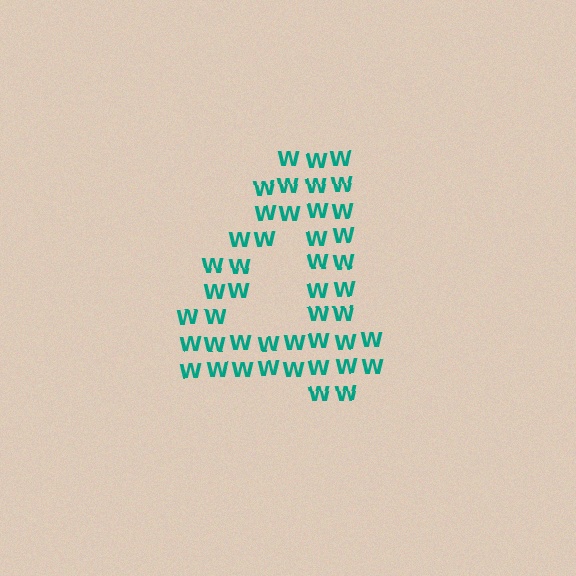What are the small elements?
The small elements are letter W's.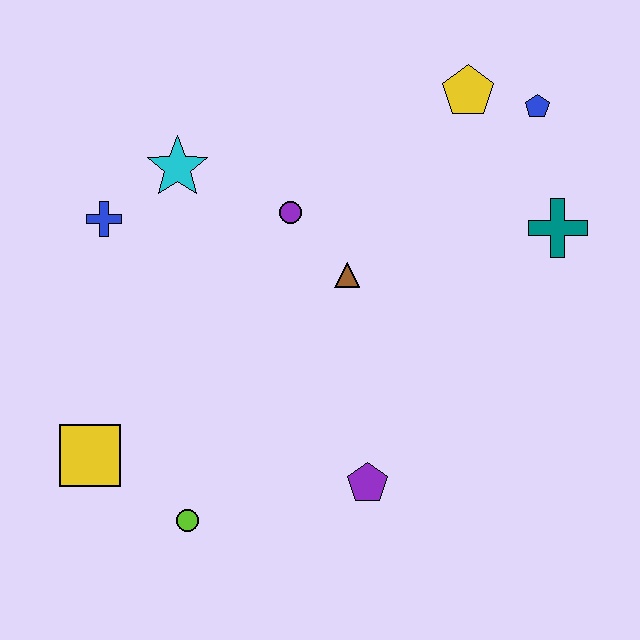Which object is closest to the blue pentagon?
The yellow pentagon is closest to the blue pentagon.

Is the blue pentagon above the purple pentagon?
Yes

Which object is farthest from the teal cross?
The yellow square is farthest from the teal cross.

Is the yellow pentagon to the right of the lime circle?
Yes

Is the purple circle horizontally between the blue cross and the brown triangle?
Yes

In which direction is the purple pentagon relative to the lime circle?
The purple pentagon is to the right of the lime circle.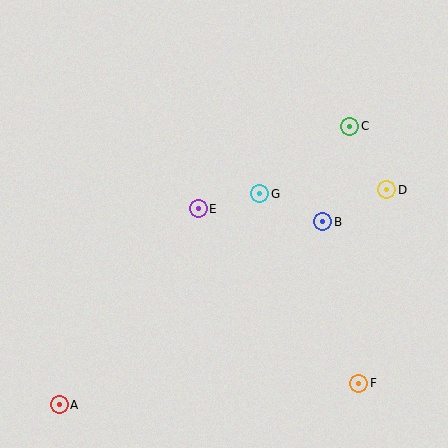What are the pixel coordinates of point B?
Point B is at (323, 222).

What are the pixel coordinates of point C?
Point C is at (350, 126).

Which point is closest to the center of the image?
Point E at (198, 209) is closest to the center.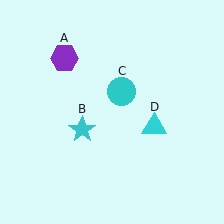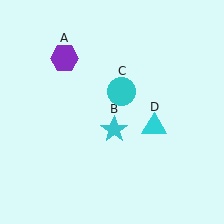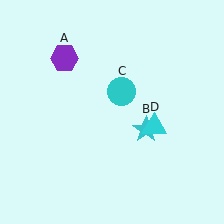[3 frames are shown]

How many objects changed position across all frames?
1 object changed position: cyan star (object B).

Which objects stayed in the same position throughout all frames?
Purple hexagon (object A) and cyan circle (object C) and cyan triangle (object D) remained stationary.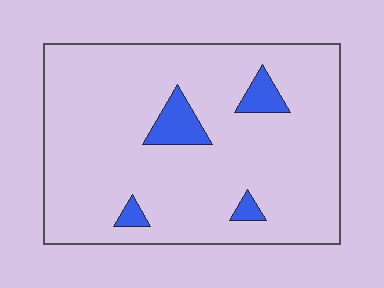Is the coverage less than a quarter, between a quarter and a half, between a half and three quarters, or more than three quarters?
Less than a quarter.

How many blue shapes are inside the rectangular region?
4.